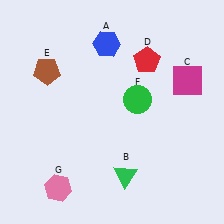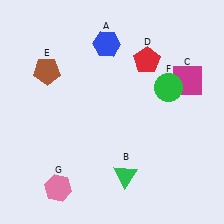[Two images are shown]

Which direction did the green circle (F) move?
The green circle (F) moved right.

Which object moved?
The green circle (F) moved right.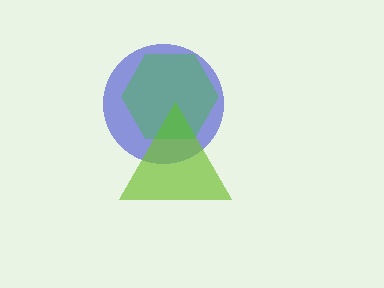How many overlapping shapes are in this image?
There are 3 overlapping shapes in the image.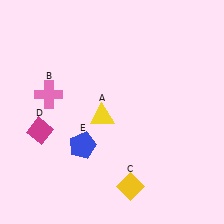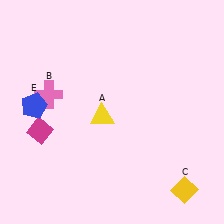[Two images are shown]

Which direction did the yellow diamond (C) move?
The yellow diamond (C) moved right.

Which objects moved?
The objects that moved are: the yellow diamond (C), the blue pentagon (E).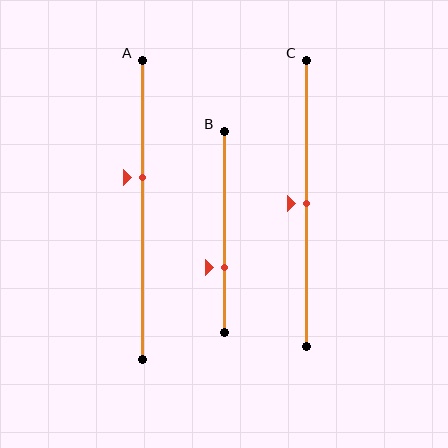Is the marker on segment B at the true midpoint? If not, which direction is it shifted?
No, the marker on segment B is shifted downward by about 18% of the segment length.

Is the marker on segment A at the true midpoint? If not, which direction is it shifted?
No, the marker on segment A is shifted upward by about 11% of the segment length.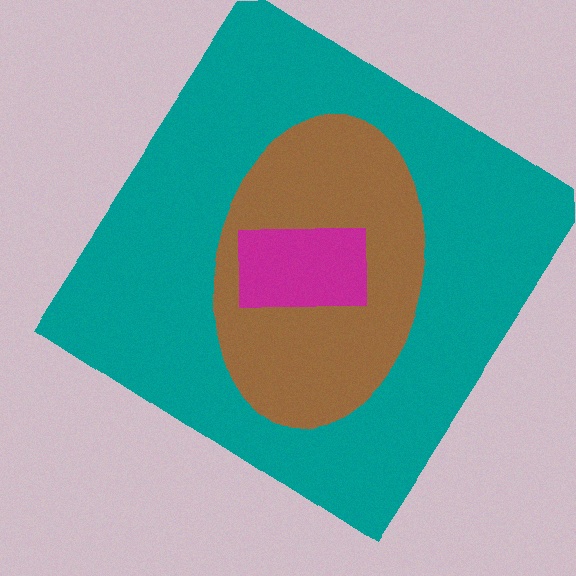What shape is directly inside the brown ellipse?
The magenta rectangle.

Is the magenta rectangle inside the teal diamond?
Yes.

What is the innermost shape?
The magenta rectangle.